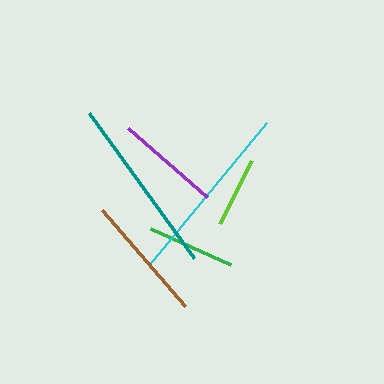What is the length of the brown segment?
The brown segment is approximately 127 pixels long.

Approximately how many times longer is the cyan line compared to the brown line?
The cyan line is approximately 1.5 times the length of the brown line.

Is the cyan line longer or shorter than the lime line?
The cyan line is longer than the lime line.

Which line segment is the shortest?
The lime line is the shortest at approximately 71 pixels.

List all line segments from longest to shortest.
From longest to shortest: cyan, teal, brown, purple, green, lime.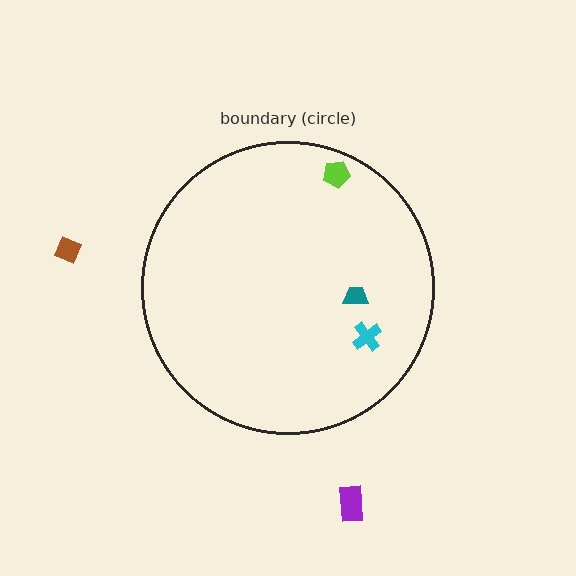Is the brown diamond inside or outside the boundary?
Outside.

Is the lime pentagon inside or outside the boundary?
Inside.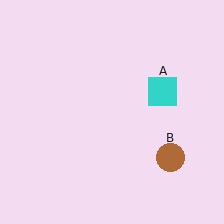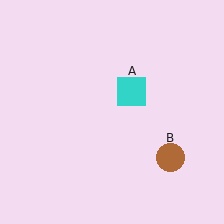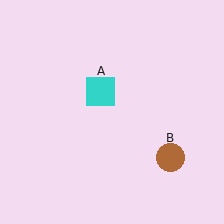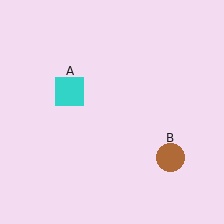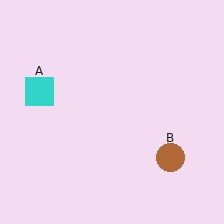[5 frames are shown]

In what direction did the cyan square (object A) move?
The cyan square (object A) moved left.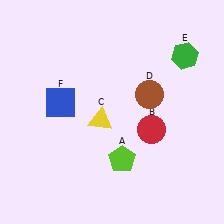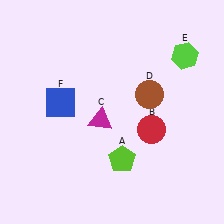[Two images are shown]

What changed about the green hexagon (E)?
In Image 1, E is green. In Image 2, it changed to lime.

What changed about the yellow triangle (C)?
In Image 1, C is yellow. In Image 2, it changed to magenta.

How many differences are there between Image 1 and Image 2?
There are 2 differences between the two images.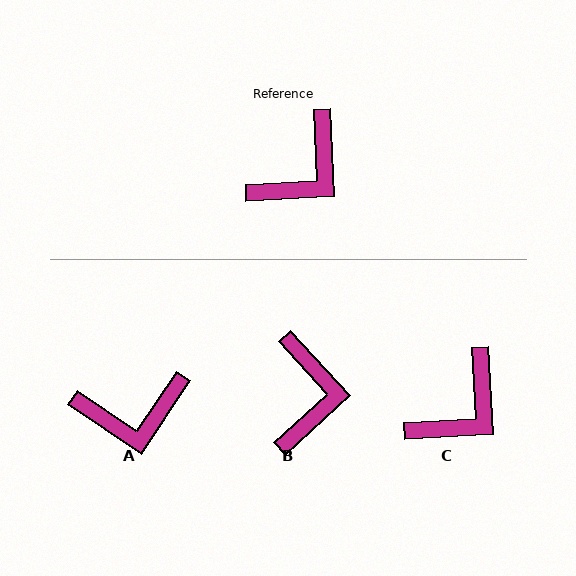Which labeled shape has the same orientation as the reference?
C.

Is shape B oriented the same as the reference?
No, it is off by about 40 degrees.